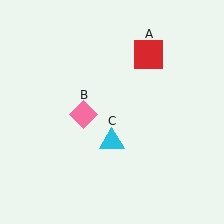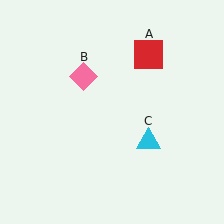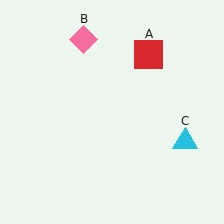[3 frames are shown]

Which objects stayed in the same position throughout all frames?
Red square (object A) remained stationary.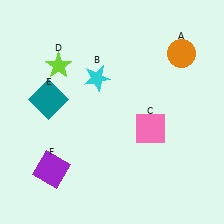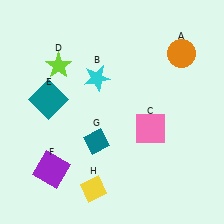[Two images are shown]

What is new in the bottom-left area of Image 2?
A yellow diamond (H) was added in the bottom-left area of Image 2.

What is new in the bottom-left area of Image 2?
A teal diamond (G) was added in the bottom-left area of Image 2.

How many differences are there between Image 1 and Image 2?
There are 2 differences between the two images.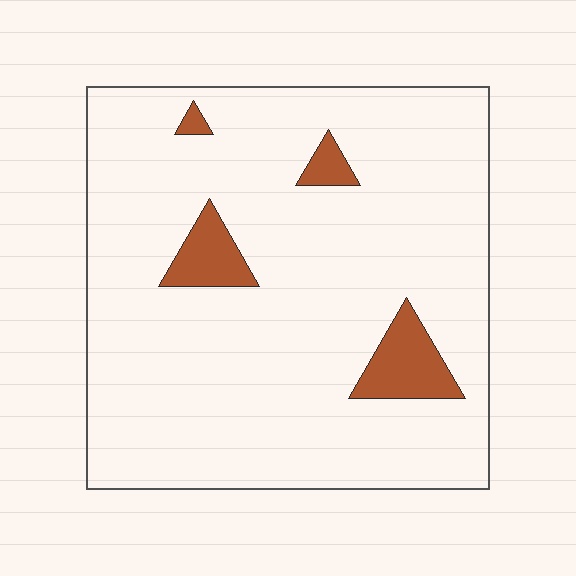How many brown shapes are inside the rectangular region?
4.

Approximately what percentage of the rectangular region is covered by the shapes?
Approximately 10%.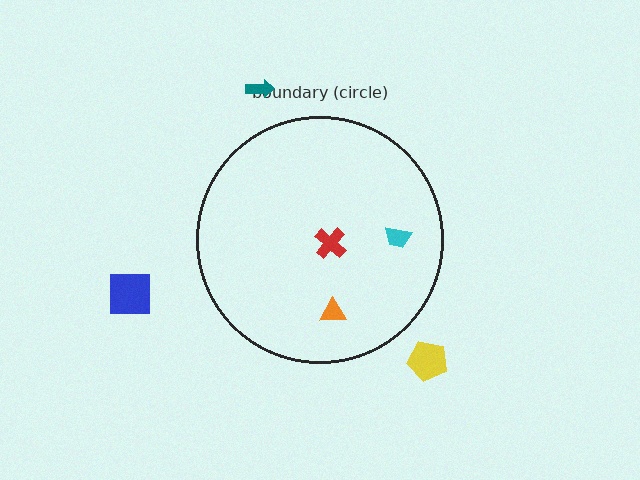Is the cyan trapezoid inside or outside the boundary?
Inside.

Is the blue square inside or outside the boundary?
Outside.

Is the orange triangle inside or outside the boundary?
Inside.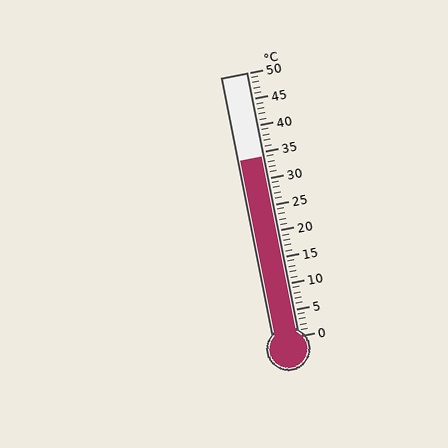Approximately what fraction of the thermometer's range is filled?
The thermometer is filled to approximately 70% of its range.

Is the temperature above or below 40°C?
The temperature is below 40°C.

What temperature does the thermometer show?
The thermometer shows approximately 34°C.